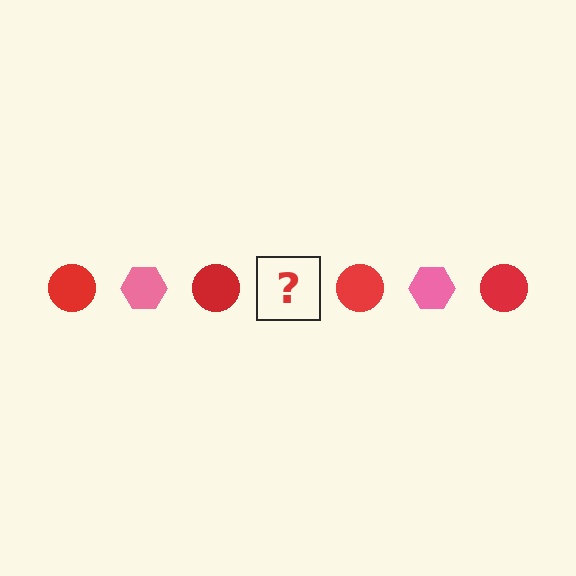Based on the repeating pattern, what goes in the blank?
The blank should be a pink hexagon.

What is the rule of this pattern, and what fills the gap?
The rule is that the pattern alternates between red circle and pink hexagon. The gap should be filled with a pink hexagon.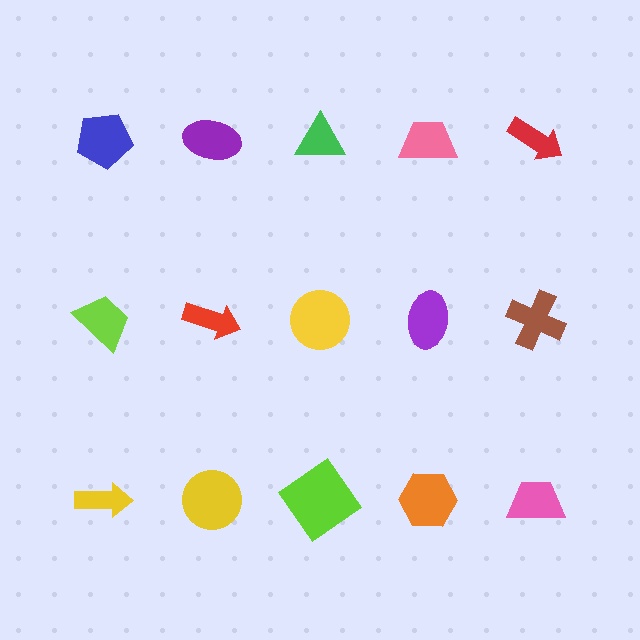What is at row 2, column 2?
A red arrow.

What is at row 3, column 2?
A yellow circle.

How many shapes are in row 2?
5 shapes.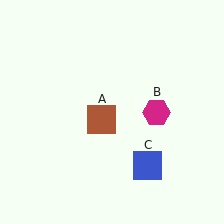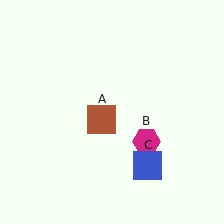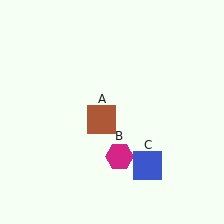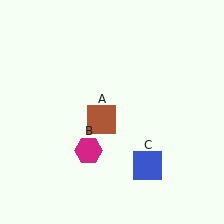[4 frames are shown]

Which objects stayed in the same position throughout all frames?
Brown square (object A) and blue square (object C) remained stationary.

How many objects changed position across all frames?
1 object changed position: magenta hexagon (object B).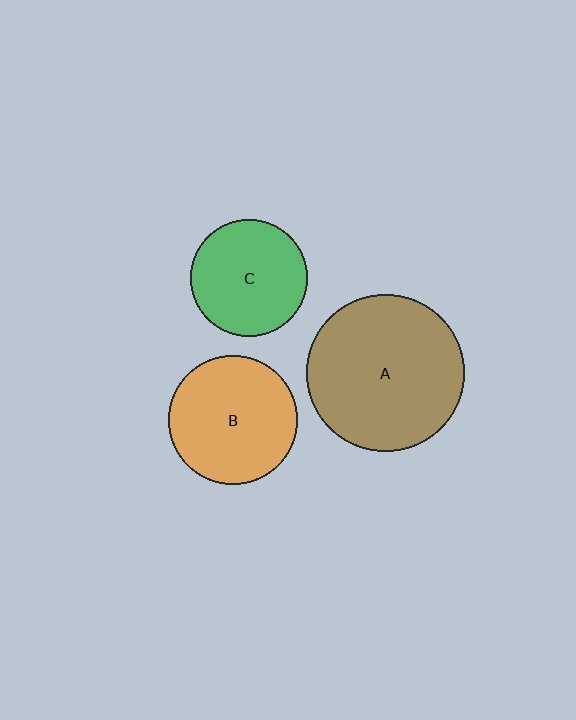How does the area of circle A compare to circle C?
Approximately 1.8 times.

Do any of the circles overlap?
No, none of the circles overlap.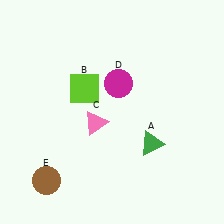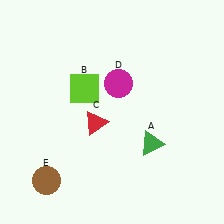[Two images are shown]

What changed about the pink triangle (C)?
In Image 1, C is pink. In Image 2, it changed to red.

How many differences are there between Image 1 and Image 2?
There is 1 difference between the two images.